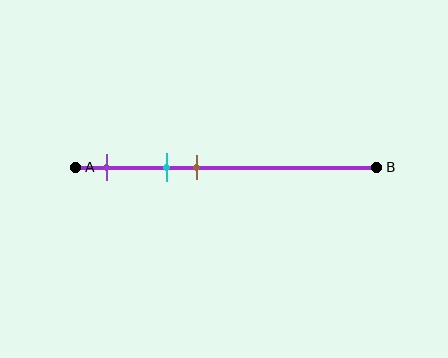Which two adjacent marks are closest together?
The cyan and brown marks are the closest adjacent pair.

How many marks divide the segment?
There are 3 marks dividing the segment.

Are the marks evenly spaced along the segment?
Yes, the marks are approximately evenly spaced.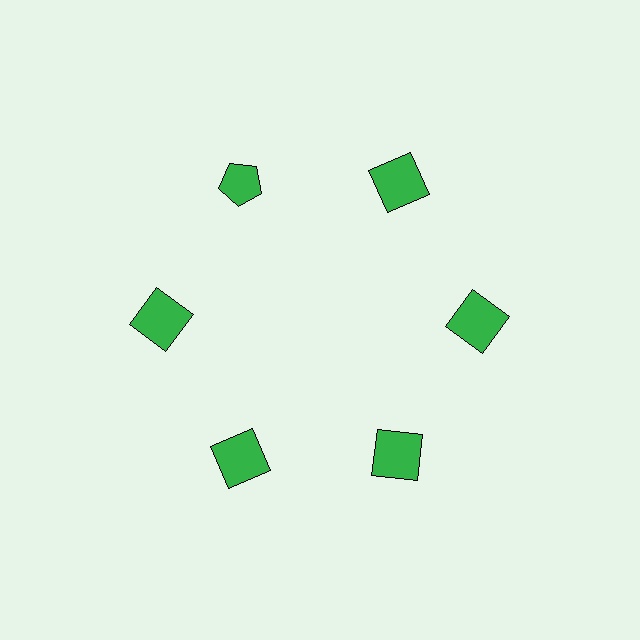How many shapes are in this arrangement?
There are 6 shapes arranged in a ring pattern.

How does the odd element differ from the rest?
It has a different shape: pentagon instead of square.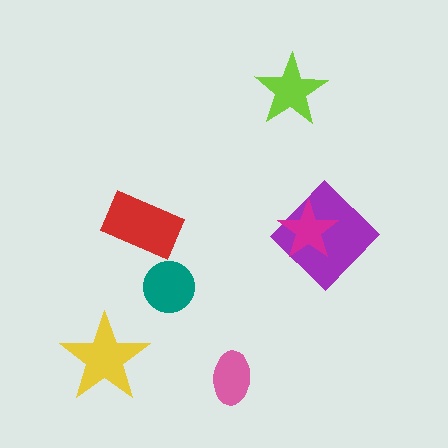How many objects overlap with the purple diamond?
1 object overlaps with the purple diamond.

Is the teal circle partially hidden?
No, no other shape covers it.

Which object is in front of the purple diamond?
The magenta star is in front of the purple diamond.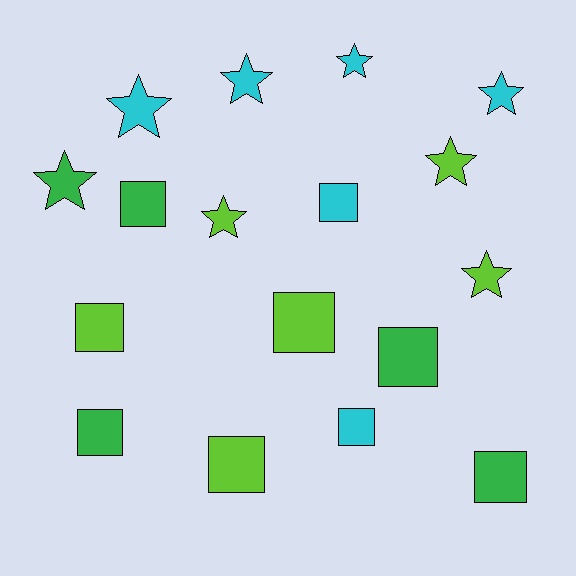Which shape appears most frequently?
Square, with 9 objects.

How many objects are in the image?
There are 17 objects.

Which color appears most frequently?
Cyan, with 6 objects.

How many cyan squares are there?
There are 2 cyan squares.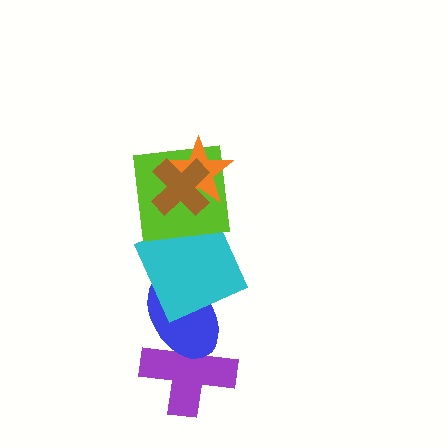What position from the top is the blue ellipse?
The blue ellipse is 5th from the top.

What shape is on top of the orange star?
The brown cross is on top of the orange star.